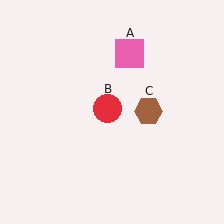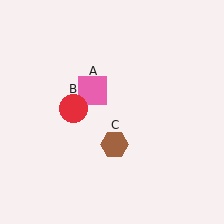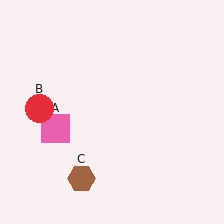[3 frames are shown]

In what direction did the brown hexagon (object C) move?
The brown hexagon (object C) moved down and to the left.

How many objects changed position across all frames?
3 objects changed position: pink square (object A), red circle (object B), brown hexagon (object C).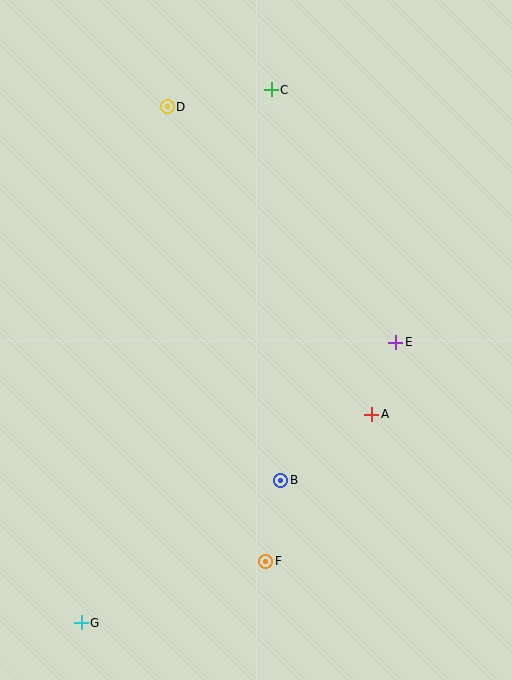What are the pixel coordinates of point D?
Point D is at (167, 107).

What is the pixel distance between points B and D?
The distance between B and D is 390 pixels.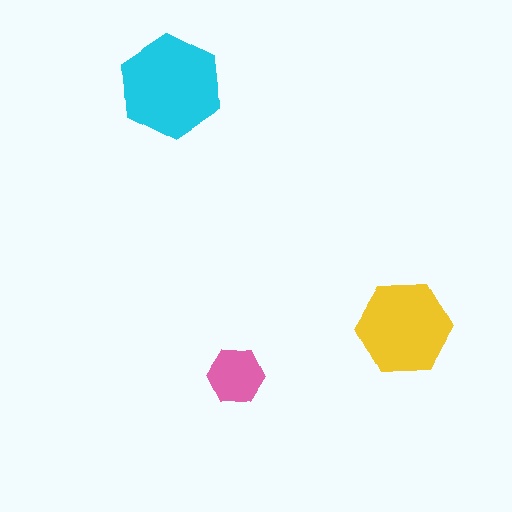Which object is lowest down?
The pink hexagon is bottommost.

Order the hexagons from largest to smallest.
the cyan one, the yellow one, the pink one.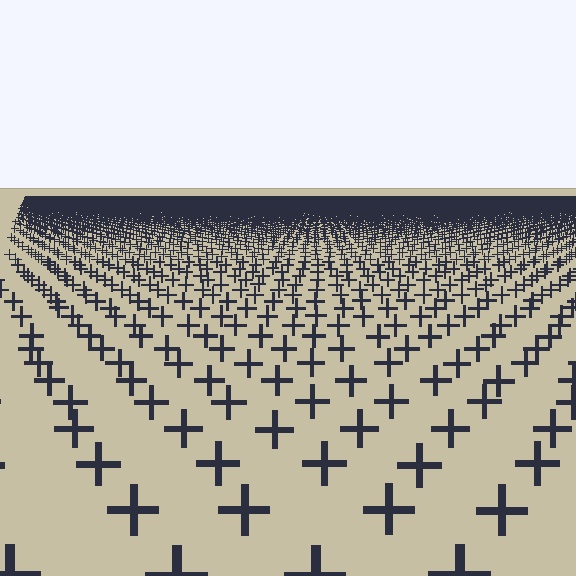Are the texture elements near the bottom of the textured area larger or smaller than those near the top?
Larger. Near the bottom, elements are closer to the viewer and appear at a bigger on-screen size.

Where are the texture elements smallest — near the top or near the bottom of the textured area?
Near the top.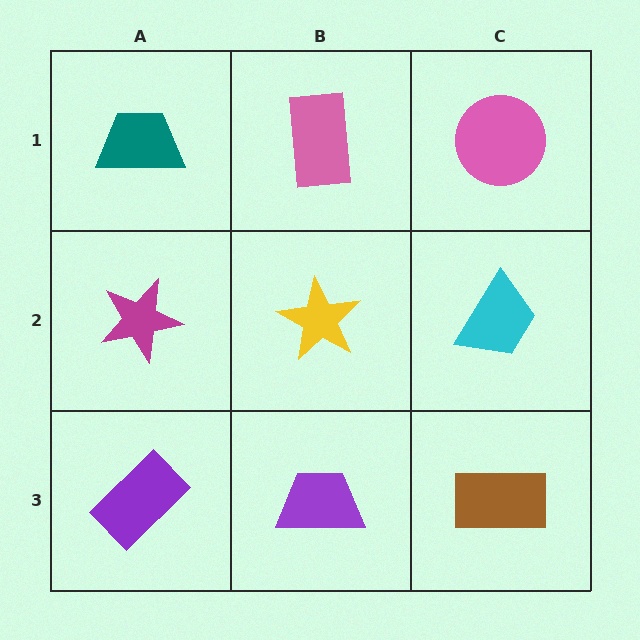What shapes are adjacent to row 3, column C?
A cyan trapezoid (row 2, column C), a purple trapezoid (row 3, column B).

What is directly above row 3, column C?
A cyan trapezoid.